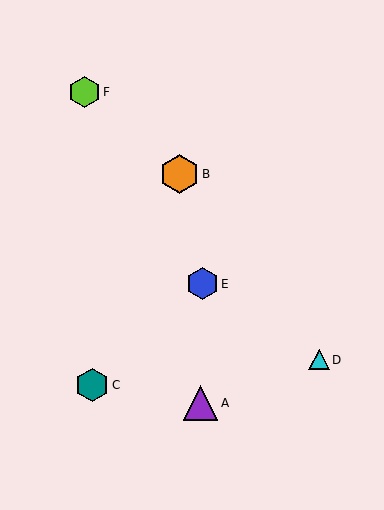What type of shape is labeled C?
Shape C is a teal hexagon.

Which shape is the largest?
The orange hexagon (labeled B) is the largest.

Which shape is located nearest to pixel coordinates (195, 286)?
The blue hexagon (labeled E) at (202, 284) is nearest to that location.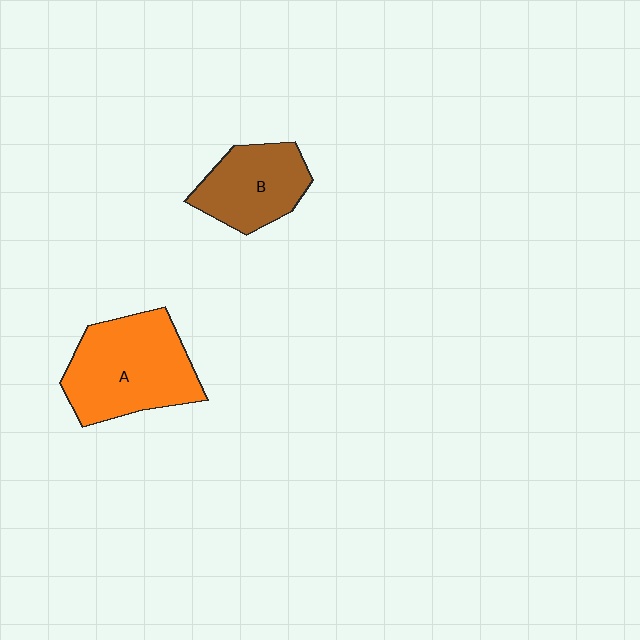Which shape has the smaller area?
Shape B (brown).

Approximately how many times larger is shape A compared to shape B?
Approximately 1.5 times.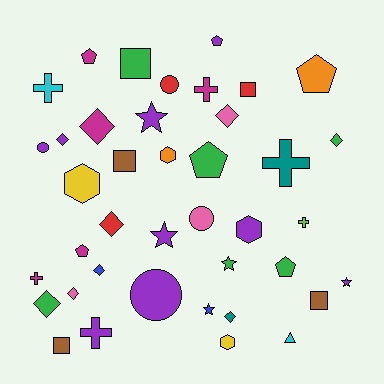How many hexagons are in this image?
There are 4 hexagons.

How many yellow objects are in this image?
There are 2 yellow objects.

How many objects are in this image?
There are 40 objects.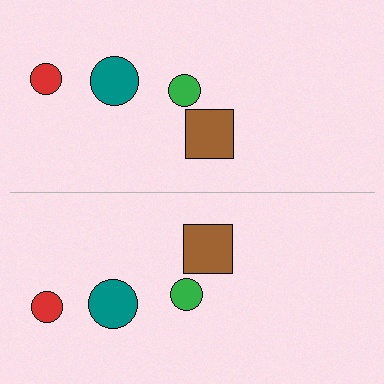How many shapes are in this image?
There are 8 shapes in this image.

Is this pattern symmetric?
Yes, this pattern has bilateral (reflection) symmetry.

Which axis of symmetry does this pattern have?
The pattern has a horizontal axis of symmetry running through the center of the image.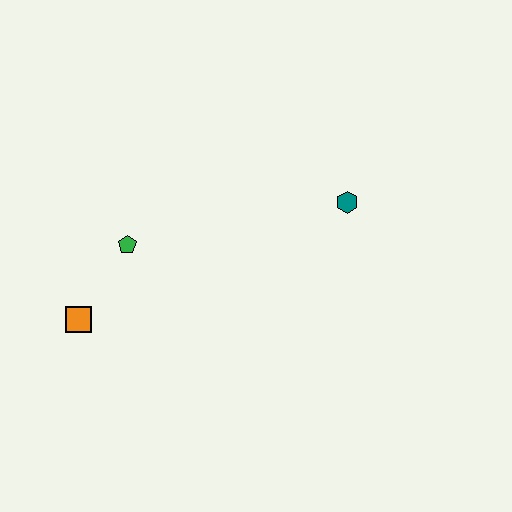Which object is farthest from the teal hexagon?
The orange square is farthest from the teal hexagon.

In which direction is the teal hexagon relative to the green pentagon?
The teal hexagon is to the right of the green pentagon.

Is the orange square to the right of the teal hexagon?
No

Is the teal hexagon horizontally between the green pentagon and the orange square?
No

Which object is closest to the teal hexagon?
The green pentagon is closest to the teal hexagon.